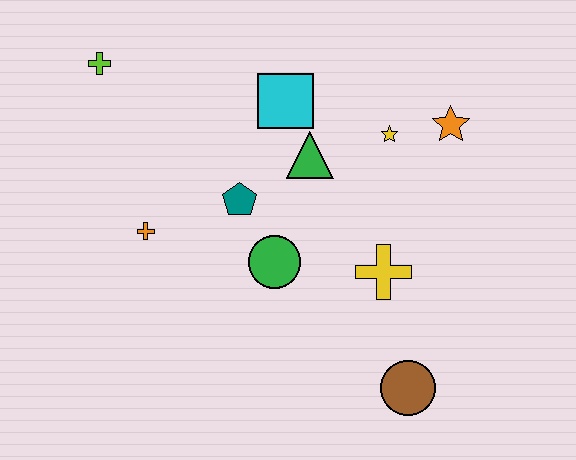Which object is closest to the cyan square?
The green triangle is closest to the cyan square.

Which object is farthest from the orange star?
The lime cross is farthest from the orange star.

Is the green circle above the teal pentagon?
No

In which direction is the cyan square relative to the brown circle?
The cyan square is above the brown circle.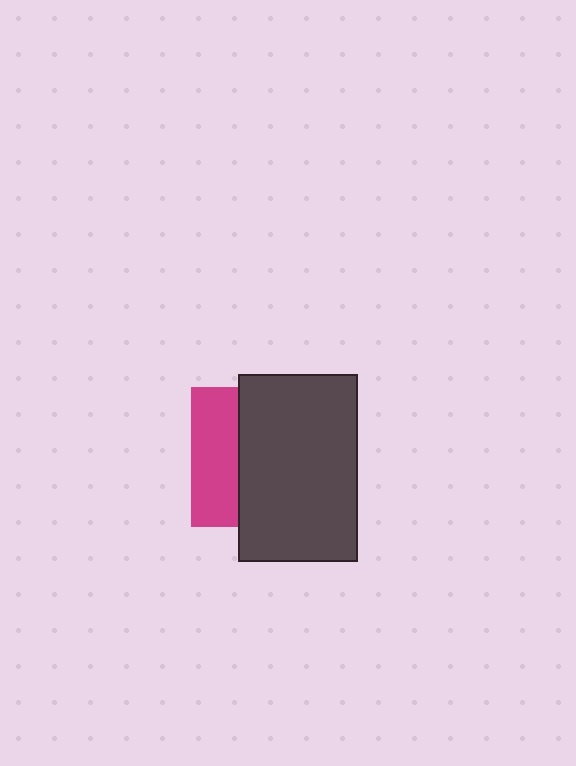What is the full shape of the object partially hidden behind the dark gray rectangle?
The partially hidden object is a magenta square.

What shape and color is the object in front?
The object in front is a dark gray rectangle.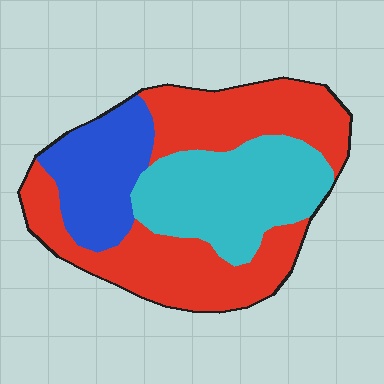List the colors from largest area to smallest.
From largest to smallest: red, cyan, blue.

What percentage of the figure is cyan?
Cyan covers about 30% of the figure.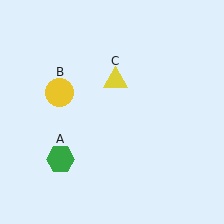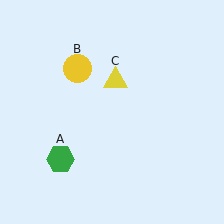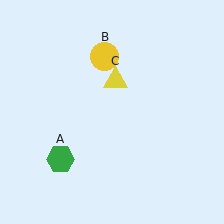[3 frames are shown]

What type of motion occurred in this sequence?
The yellow circle (object B) rotated clockwise around the center of the scene.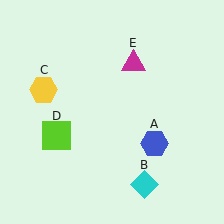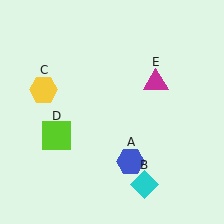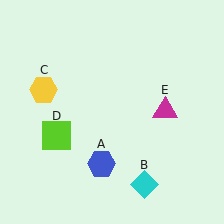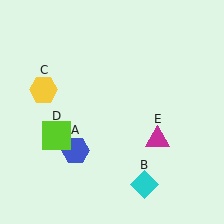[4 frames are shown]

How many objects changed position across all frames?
2 objects changed position: blue hexagon (object A), magenta triangle (object E).